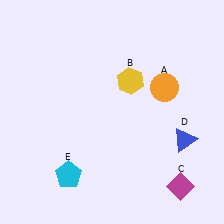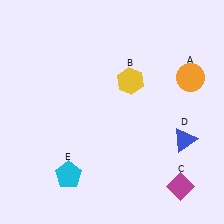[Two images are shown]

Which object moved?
The orange circle (A) moved right.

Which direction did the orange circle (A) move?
The orange circle (A) moved right.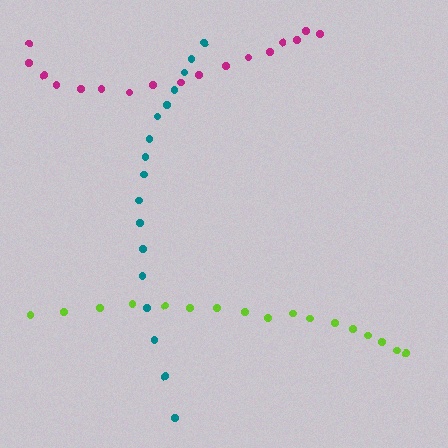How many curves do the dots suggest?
There are 3 distinct paths.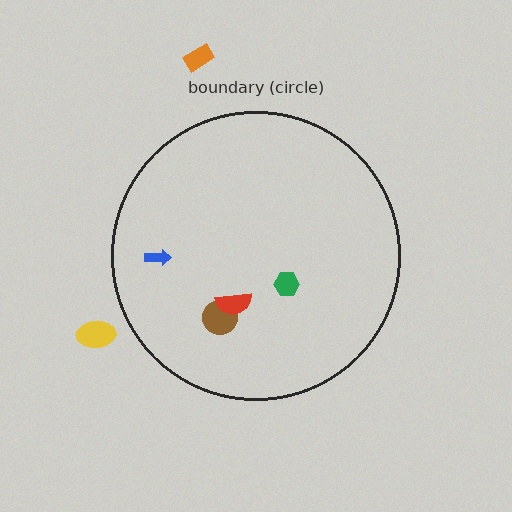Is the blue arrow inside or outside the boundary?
Inside.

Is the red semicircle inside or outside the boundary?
Inside.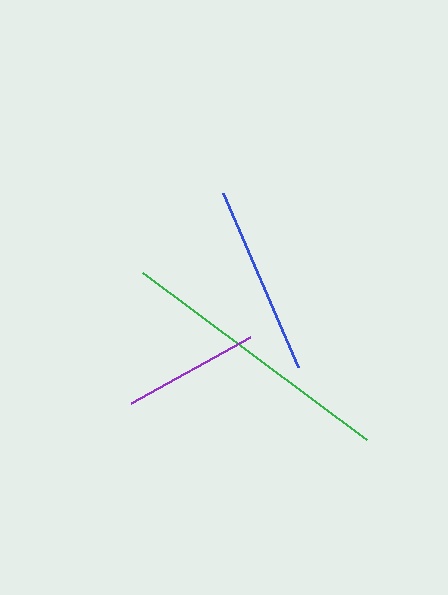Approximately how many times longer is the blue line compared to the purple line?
The blue line is approximately 1.4 times the length of the purple line.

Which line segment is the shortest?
The purple line is the shortest at approximately 136 pixels.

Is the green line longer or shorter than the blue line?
The green line is longer than the blue line.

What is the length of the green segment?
The green segment is approximately 280 pixels long.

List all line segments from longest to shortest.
From longest to shortest: green, blue, purple.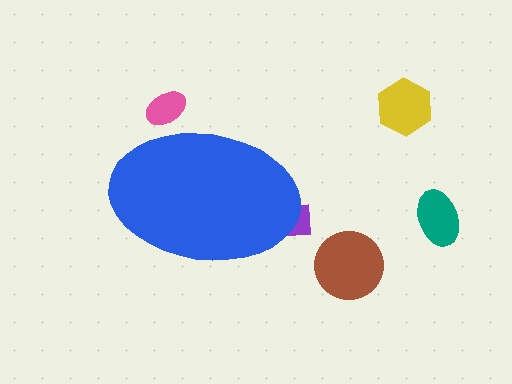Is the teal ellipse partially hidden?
No, the teal ellipse is fully visible.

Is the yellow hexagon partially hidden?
No, the yellow hexagon is fully visible.